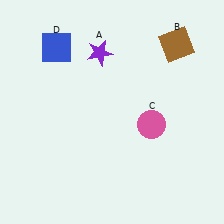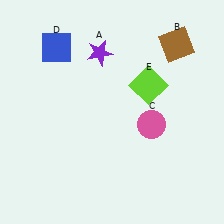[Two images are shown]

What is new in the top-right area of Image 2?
A lime square (E) was added in the top-right area of Image 2.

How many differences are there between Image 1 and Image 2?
There is 1 difference between the two images.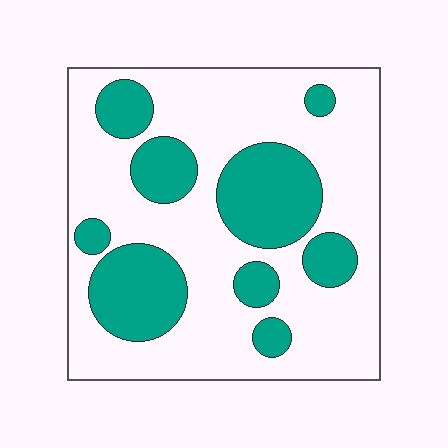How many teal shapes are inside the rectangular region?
9.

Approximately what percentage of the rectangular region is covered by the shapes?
Approximately 30%.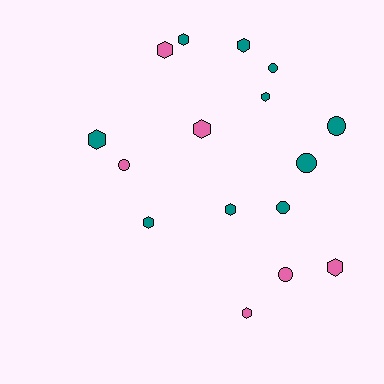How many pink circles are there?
There are 2 pink circles.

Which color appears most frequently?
Teal, with 10 objects.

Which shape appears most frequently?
Hexagon, with 10 objects.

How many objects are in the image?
There are 16 objects.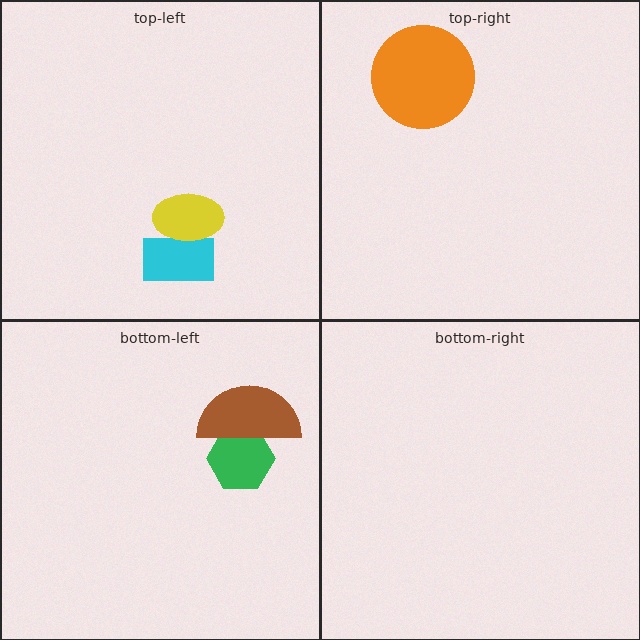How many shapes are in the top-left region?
2.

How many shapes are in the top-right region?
1.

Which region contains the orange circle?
The top-right region.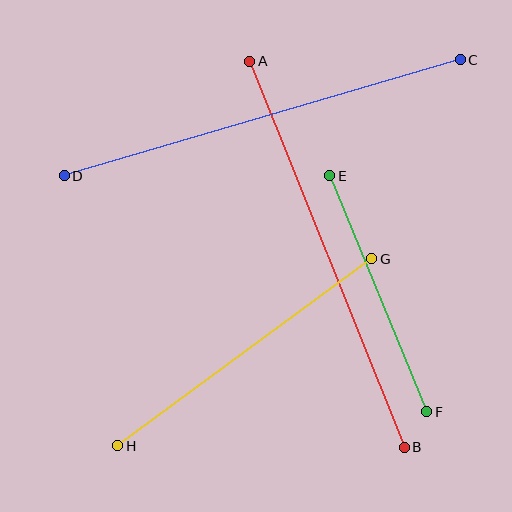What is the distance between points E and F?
The distance is approximately 255 pixels.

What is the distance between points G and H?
The distance is approximately 315 pixels.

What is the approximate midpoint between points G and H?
The midpoint is at approximately (245, 352) pixels.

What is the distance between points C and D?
The distance is approximately 413 pixels.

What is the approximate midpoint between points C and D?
The midpoint is at approximately (262, 118) pixels.